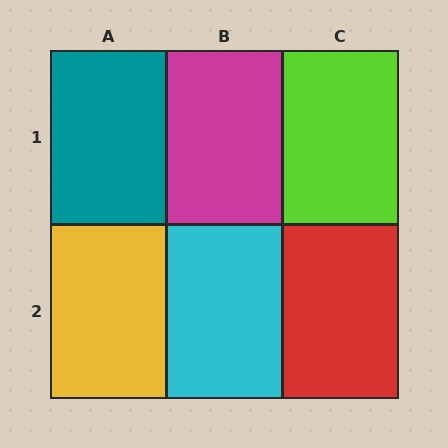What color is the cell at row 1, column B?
Magenta.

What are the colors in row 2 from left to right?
Yellow, cyan, red.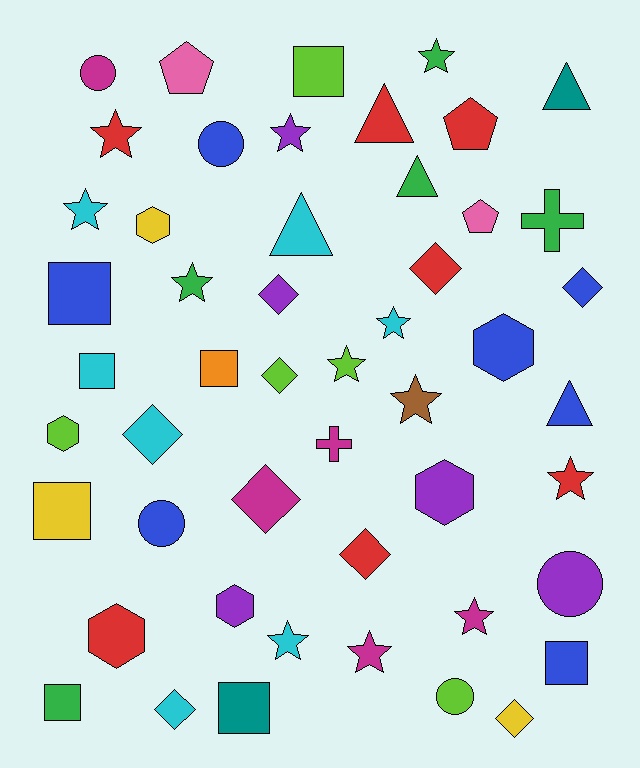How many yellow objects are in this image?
There are 3 yellow objects.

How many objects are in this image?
There are 50 objects.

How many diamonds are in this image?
There are 9 diamonds.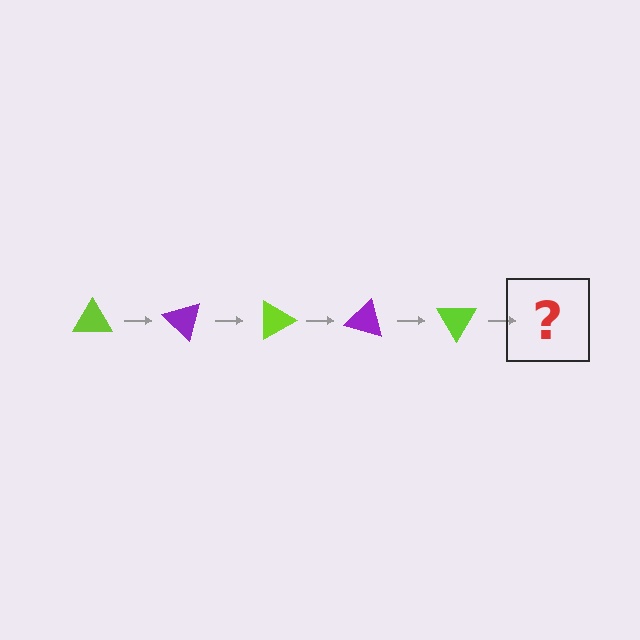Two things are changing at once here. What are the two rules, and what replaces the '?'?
The two rules are that it rotates 45 degrees each step and the color cycles through lime and purple. The '?' should be a purple triangle, rotated 225 degrees from the start.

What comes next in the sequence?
The next element should be a purple triangle, rotated 225 degrees from the start.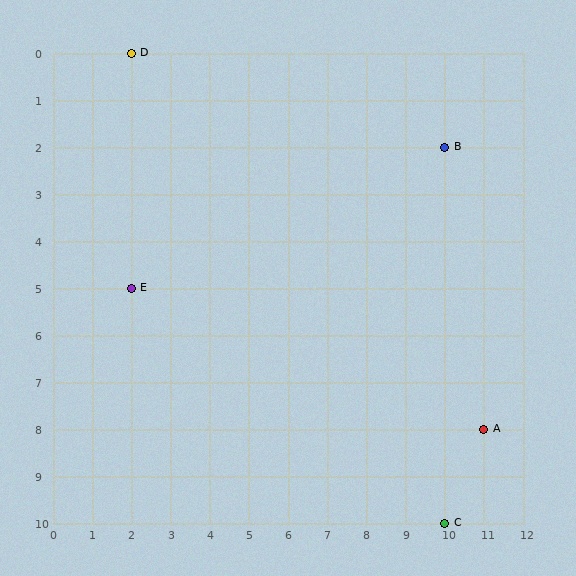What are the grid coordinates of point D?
Point D is at grid coordinates (2, 0).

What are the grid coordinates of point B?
Point B is at grid coordinates (10, 2).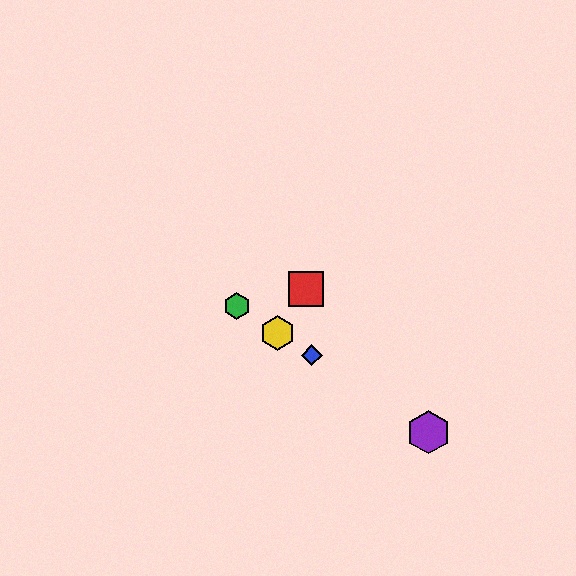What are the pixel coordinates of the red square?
The red square is at (306, 289).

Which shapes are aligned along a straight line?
The blue diamond, the green hexagon, the yellow hexagon, the purple hexagon are aligned along a straight line.